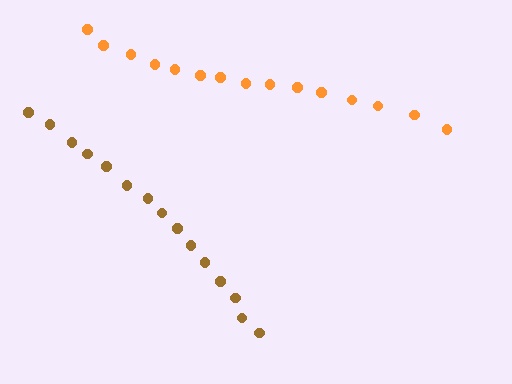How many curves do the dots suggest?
There are 2 distinct paths.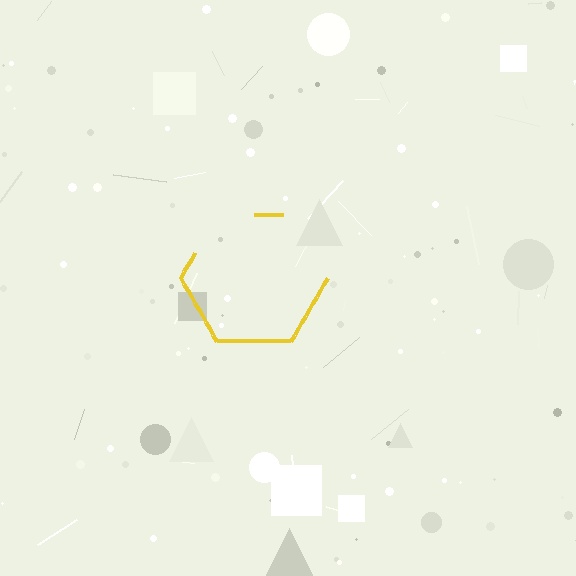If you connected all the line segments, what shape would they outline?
They would outline a hexagon.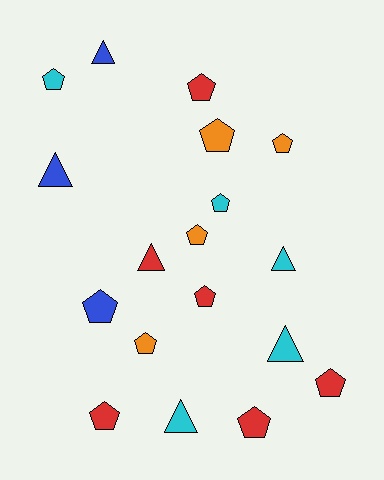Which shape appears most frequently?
Pentagon, with 12 objects.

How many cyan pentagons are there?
There are 2 cyan pentagons.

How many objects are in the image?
There are 18 objects.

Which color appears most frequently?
Red, with 6 objects.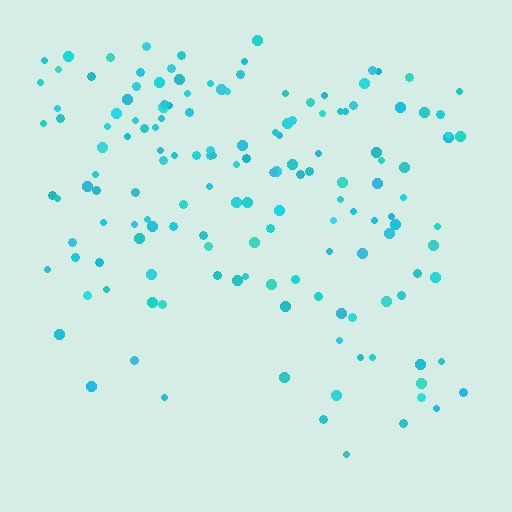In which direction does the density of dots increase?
From bottom to top, with the top side densest.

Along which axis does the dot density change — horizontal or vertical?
Vertical.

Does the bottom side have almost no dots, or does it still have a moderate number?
Still a moderate number, just noticeably fewer than the top.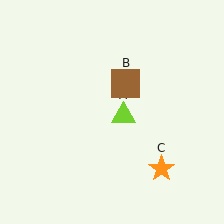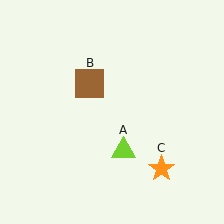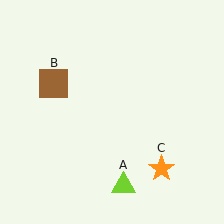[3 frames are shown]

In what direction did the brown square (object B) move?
The brown square (object B) moved left.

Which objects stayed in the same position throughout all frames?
Orange star (object C) remained stationary.